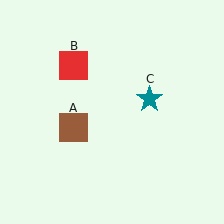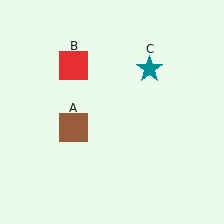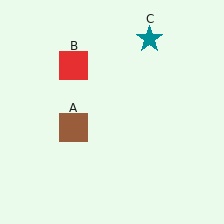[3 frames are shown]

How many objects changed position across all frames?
1 object changed position: teal star (object C).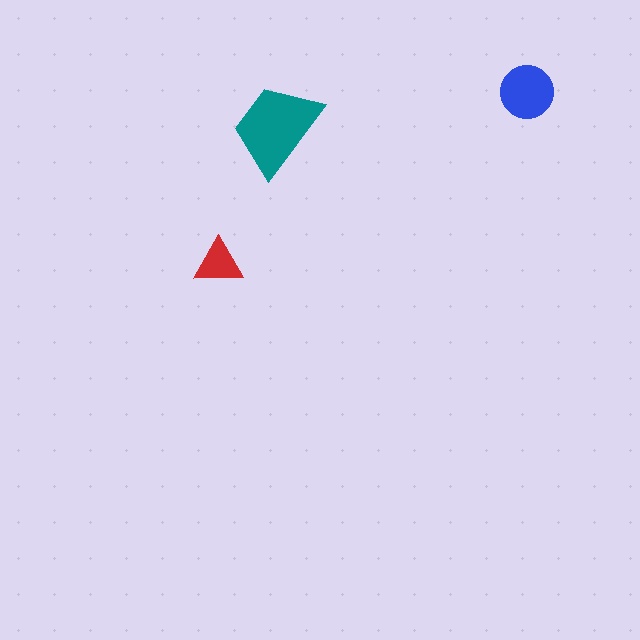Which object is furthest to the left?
The red triangle is leftmost.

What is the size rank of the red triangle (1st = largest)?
3rd.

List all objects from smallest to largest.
The red triangle, the blue circle, the teal trapezoid.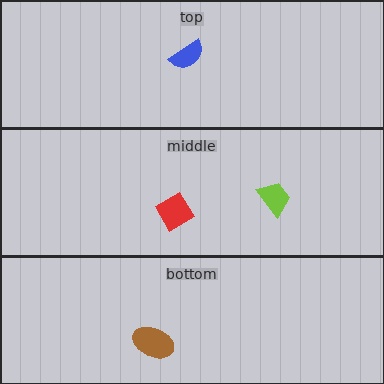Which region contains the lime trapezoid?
The middle region.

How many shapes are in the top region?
1.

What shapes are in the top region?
The blue semicircle.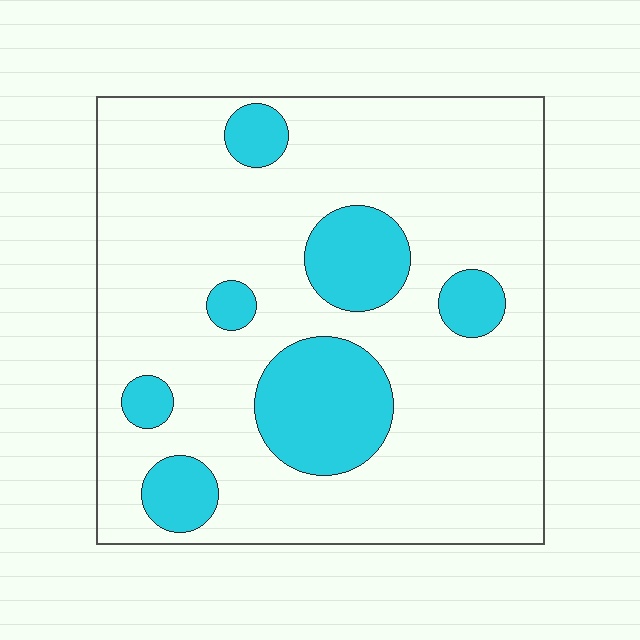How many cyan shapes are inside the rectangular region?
7.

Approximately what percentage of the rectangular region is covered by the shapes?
Approximately 20%.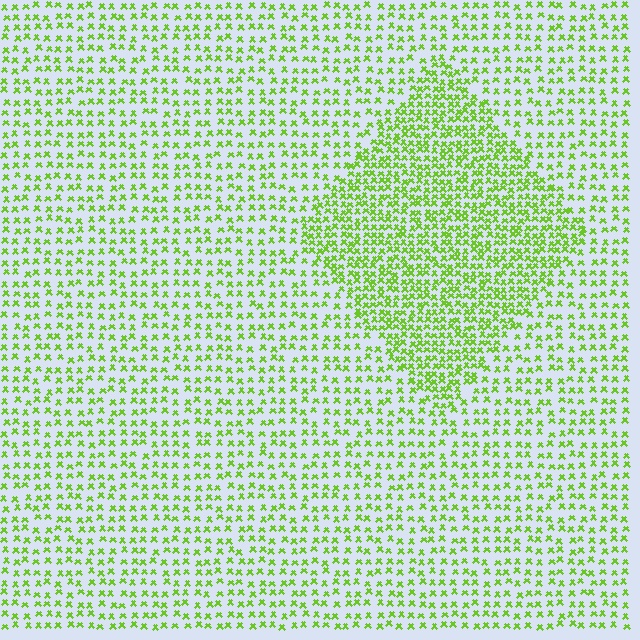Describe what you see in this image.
The image contains small lime elements arranged at two different densities. A diamond-shaped region is visible where the elements are more densely packed than the surrounding area.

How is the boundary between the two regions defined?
The boundary is defined by a change in element density (approximately 1.9x ratio). All elements are the same color, size, and shape.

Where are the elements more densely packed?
The elements are more densely packed inside the diamond boundary.